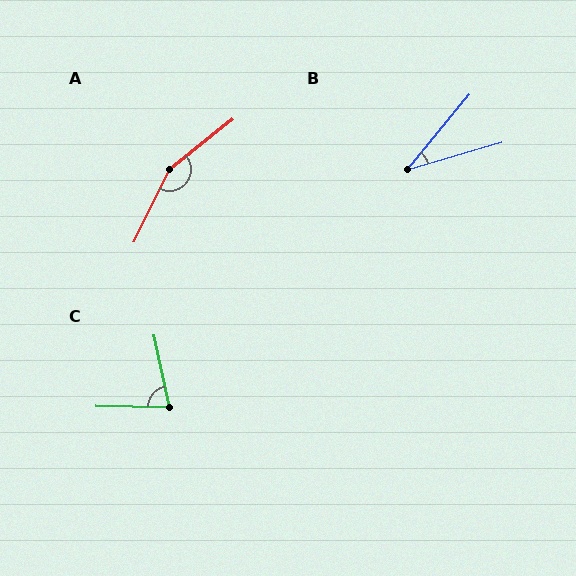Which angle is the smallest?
B, at approximately 35 degrees.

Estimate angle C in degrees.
Approximately 77 degrees.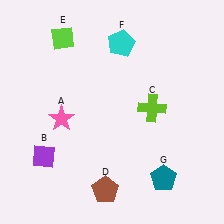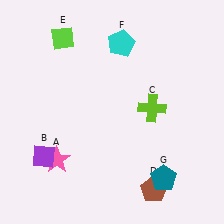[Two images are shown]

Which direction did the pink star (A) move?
The pink star (A) moved down.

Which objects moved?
The objects that moved are: the pink star (A), the brown pentagon (D).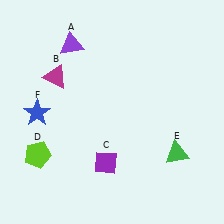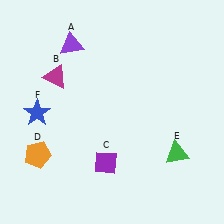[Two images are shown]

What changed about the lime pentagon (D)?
In Image 1, D is lime. In Image 2, it changed to orange.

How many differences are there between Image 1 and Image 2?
There is 1 difference between the two images.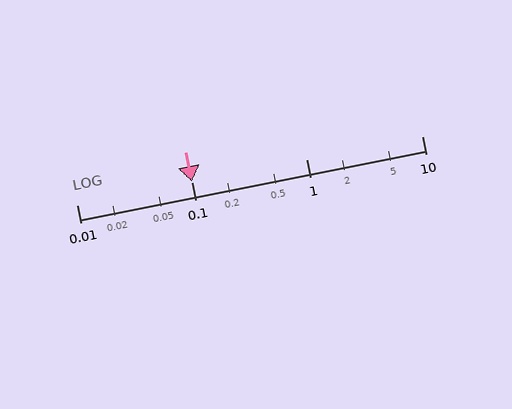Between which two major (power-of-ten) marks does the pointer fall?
The pointer is between 0.1 and 1.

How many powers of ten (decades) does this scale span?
The scale spans 3 decades, from 0.01 to 10.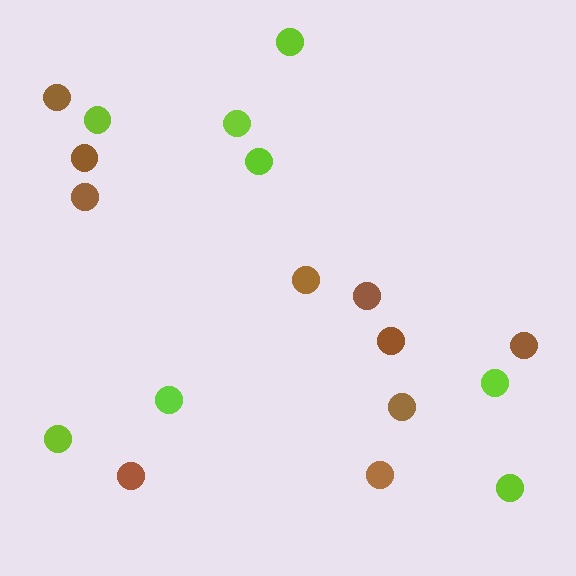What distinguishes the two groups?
There are 2 groups: one group of brown circles (10) and one group of lime circles (8).